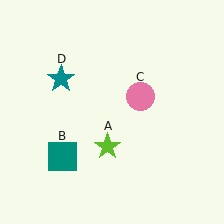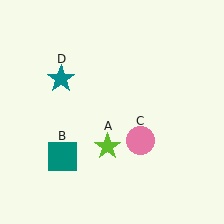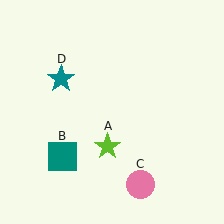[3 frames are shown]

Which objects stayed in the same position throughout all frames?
Lime star (object A) and teal square (object B) and teal star (object D) remained stationary.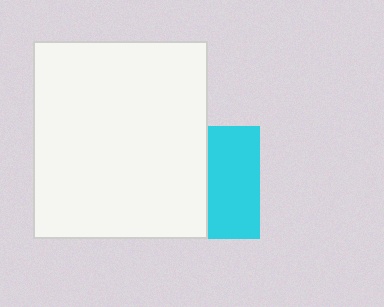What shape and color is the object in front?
The object in front is a white rectangle.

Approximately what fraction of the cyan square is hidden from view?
Roughly 54% of the cyan square is hidden behind the white rectangle.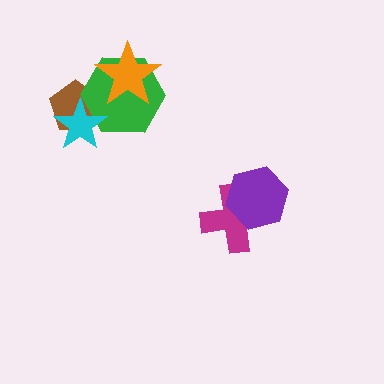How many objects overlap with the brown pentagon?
2 objects overlap with the brown pentagon.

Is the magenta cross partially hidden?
Yes, it is partially covered by another shape.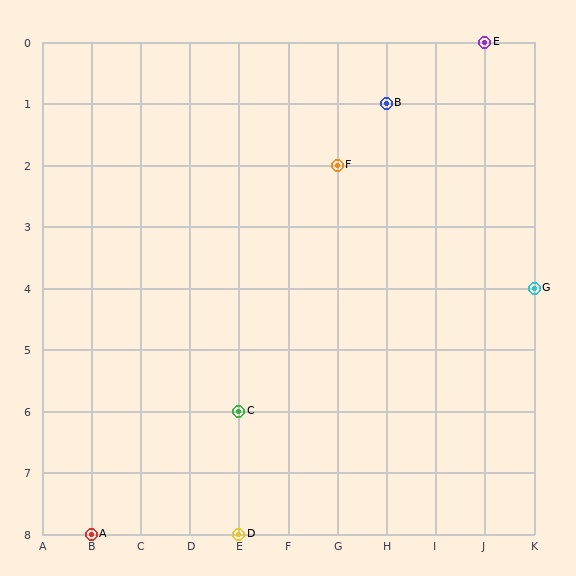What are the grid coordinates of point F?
Point F is at grid coordinates (G, 2).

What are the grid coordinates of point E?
Point E is at grid coordinates (J, 0).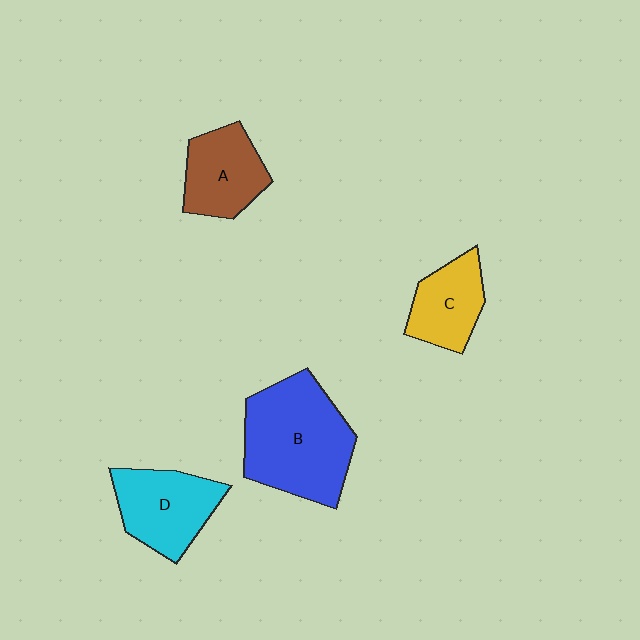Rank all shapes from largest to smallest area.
From largest to smallest: B (blue), D (cyan), A (brown), C (yellow).